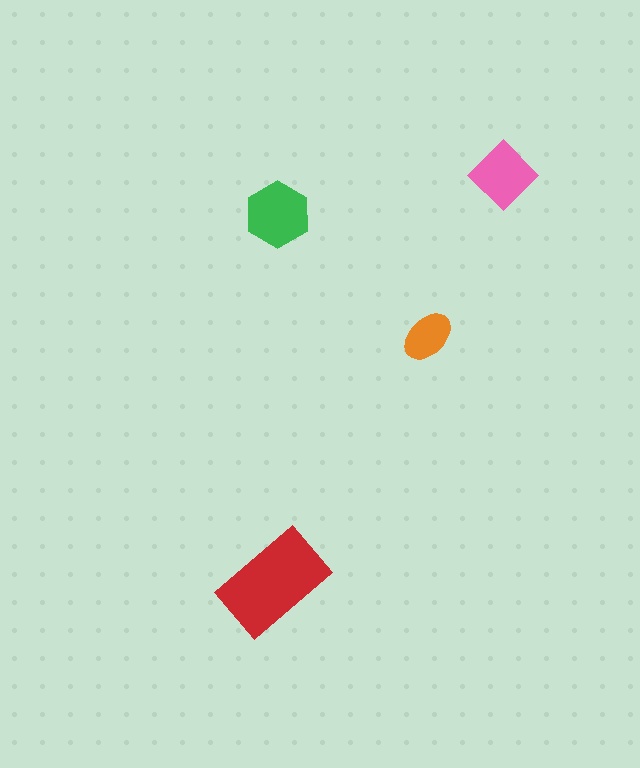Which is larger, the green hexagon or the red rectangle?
The red rectangle.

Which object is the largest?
The red rectangle.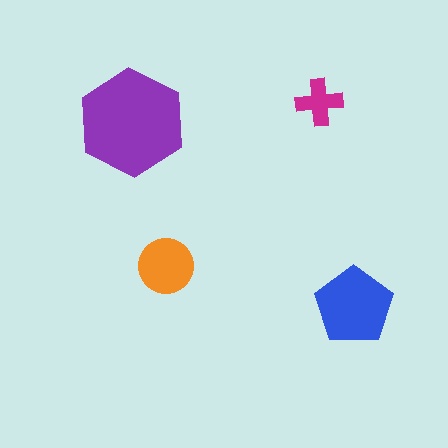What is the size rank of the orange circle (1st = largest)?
3rd.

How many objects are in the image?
There are 4 objects in the image.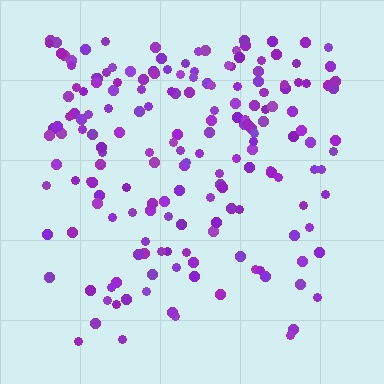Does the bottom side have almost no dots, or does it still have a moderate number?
Still a moderate number, just noticeably fewer than the top.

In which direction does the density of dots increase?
From bottom to top, with the top side densest.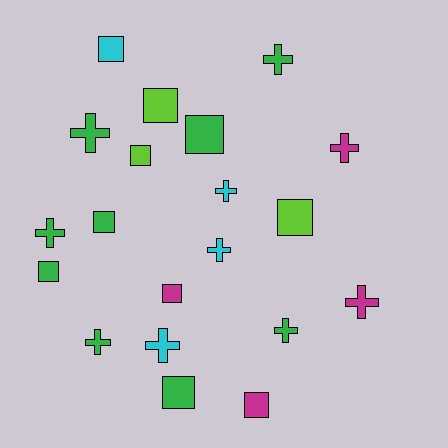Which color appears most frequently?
Green, with 9 objects.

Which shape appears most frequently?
Cross, with 10 objects.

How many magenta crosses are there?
There are 2 magenta crosses.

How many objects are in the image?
There are 20 objects.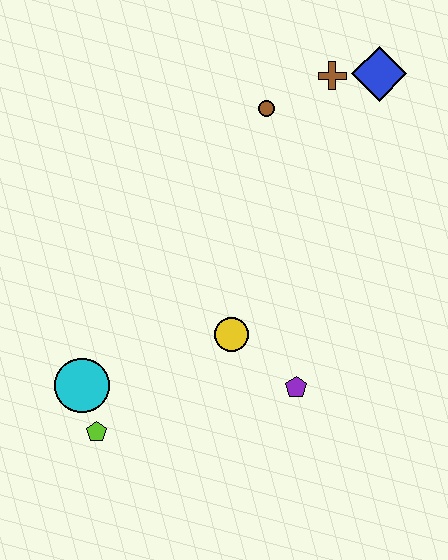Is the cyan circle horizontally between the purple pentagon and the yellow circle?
No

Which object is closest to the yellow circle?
The purple pentagon is closest to the yellow circle.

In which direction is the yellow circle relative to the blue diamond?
The yellow circle is below the blue diamond.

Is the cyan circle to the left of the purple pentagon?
Yes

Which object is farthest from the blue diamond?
The lime pentagon is farthest from the blue diamond.